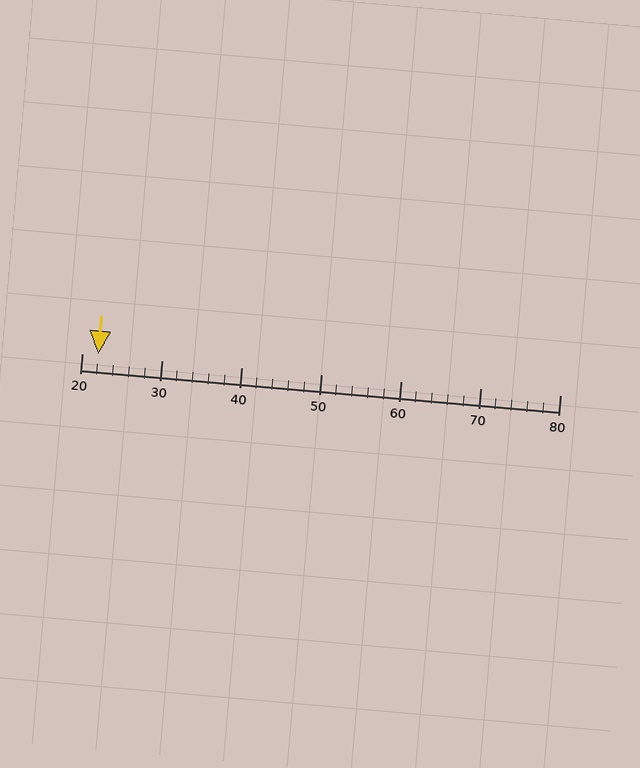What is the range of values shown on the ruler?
The ruler shows values from 20 to 80.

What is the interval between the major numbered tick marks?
The major tick marks are spaced 10 units apart.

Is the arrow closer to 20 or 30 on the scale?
The arrow is closer to 20.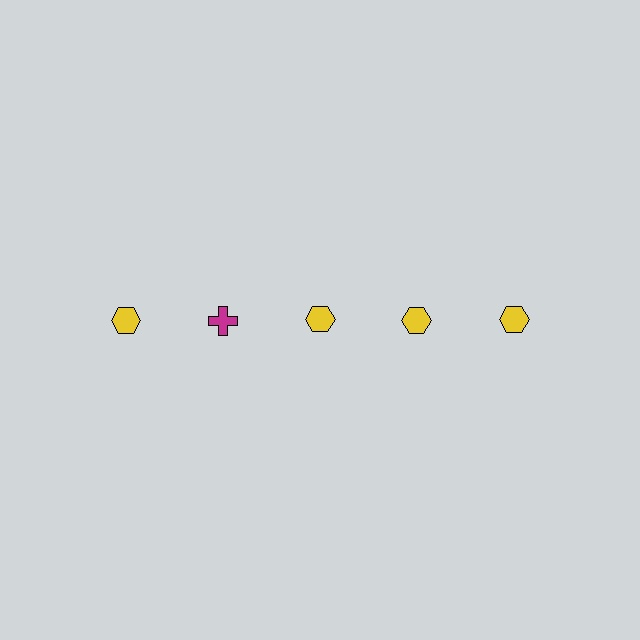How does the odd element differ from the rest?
It differs in both color (magenta instead of yellow) and shape (cross instead of hexagon).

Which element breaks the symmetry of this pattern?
The magenta cross in the top row, second from left column breaks the symmetry. All other shapes are yellow hexagons.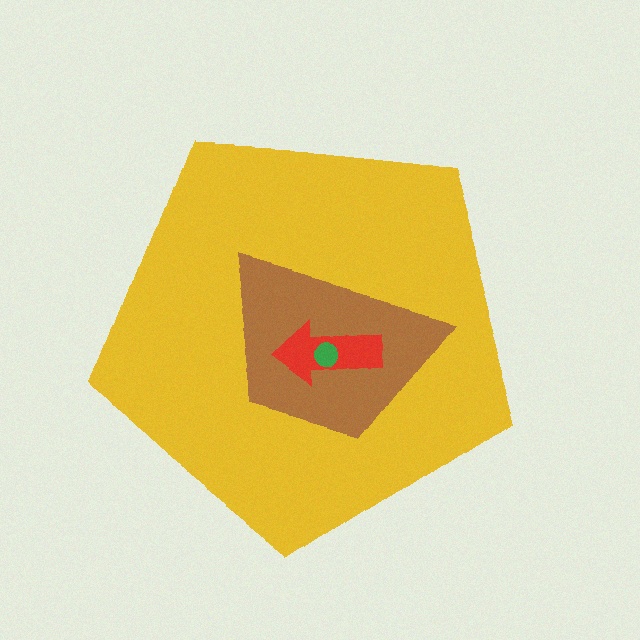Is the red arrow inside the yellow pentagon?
Yes.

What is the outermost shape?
The yellow pentagon.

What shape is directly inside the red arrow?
The green circle.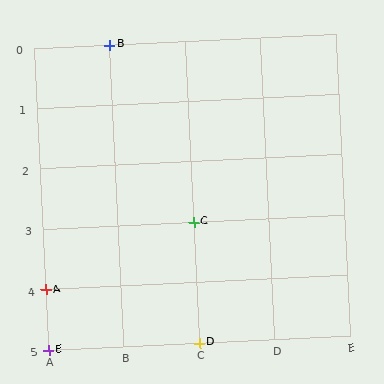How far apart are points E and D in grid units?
Points E and D are 2 columns apart.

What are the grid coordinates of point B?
Point B is at grid coordinates (B, 0).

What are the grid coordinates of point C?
Point C is at grid coordinates (C, 3).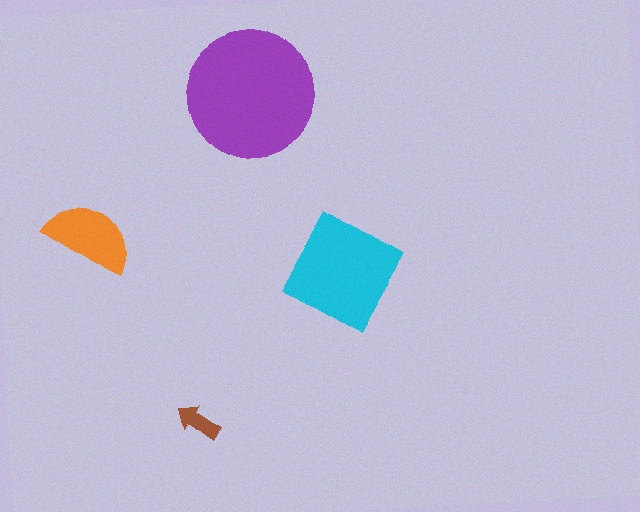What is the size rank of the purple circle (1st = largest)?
1st.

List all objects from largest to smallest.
The purple circle, the cyan diamond, the orange semicircle, the brown arrow.